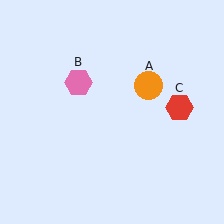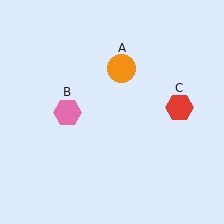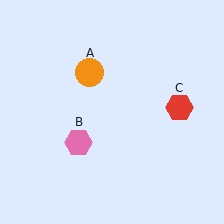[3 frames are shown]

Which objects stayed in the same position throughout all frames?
Red hexagon (object C) remained stationary.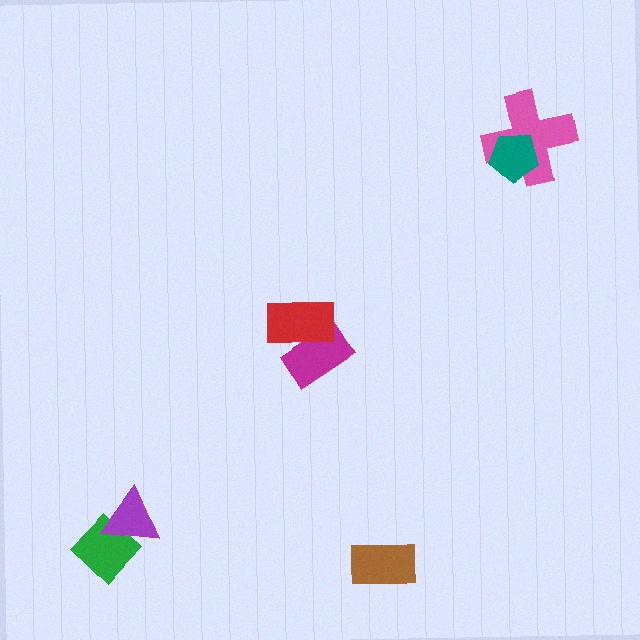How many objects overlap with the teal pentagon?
1 object overlaps with the teal pentagon.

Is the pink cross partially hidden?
Yes, it is partially covered by another shape.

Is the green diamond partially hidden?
Yes, it is partially covered by another shape.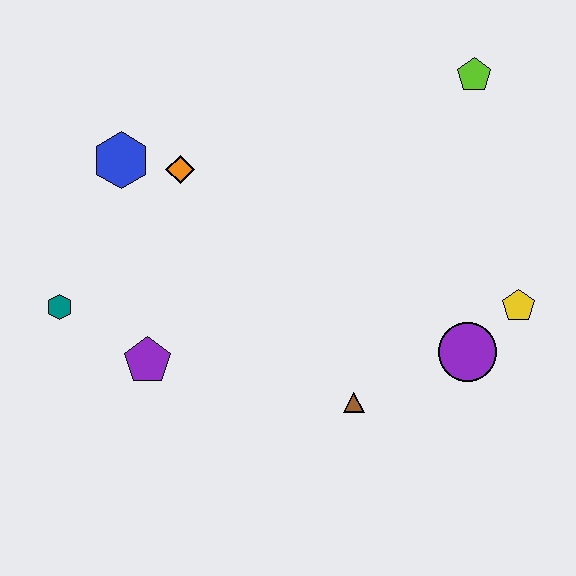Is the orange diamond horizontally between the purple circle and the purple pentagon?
Yes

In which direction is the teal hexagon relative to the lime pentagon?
The teal hexagon is to the left of the lime pentagon.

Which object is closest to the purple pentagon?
The teal hexagon is closest to the purple pentagon.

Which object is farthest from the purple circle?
The teal hexagon is farthest from the purple circle.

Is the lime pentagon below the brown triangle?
No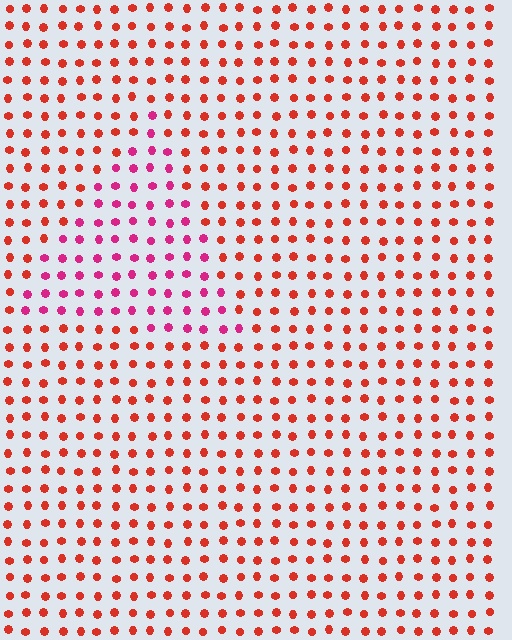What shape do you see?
I see a triangle.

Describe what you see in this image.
The image is filled with small red elements in a uniform arrangement. A triangle-shaped region is visible where the elements are tinted to a slightly different hue, forming a subtle color boundary.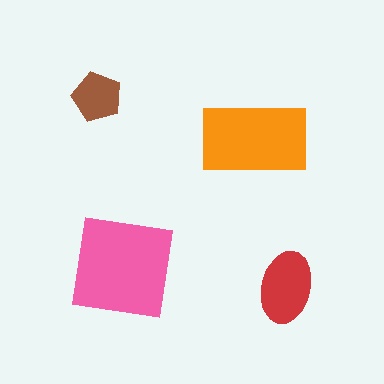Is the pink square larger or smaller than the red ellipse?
Larger.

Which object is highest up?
The brown pentagon is topmost.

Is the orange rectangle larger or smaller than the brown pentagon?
Larger.